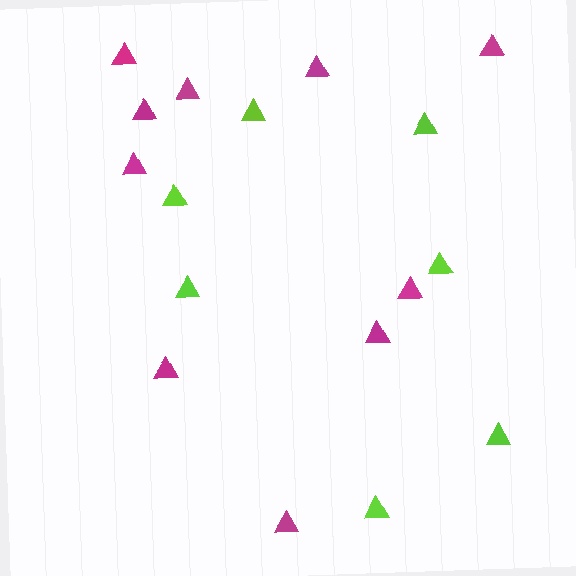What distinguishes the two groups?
There are 2 groups: one group of magenta triangles (10) and one group of lime triangles (7).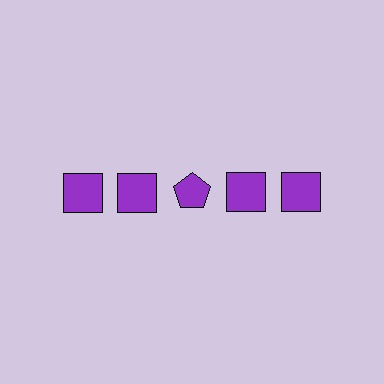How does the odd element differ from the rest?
It has a different shape: pentagon instead of square.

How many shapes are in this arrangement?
There are 5 shapes arranged in a grid pattern.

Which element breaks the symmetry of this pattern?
The purple pentagon in the top row, center column breaks the symmetry. All other shapes are purple squares.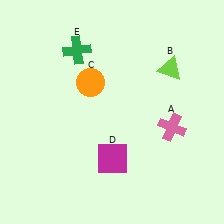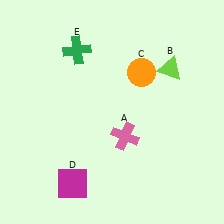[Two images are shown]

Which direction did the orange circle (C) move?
The orange circle (C) moved right.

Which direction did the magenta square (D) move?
The magenta square (D) moved left.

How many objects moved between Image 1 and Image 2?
3 objects moved between the two images.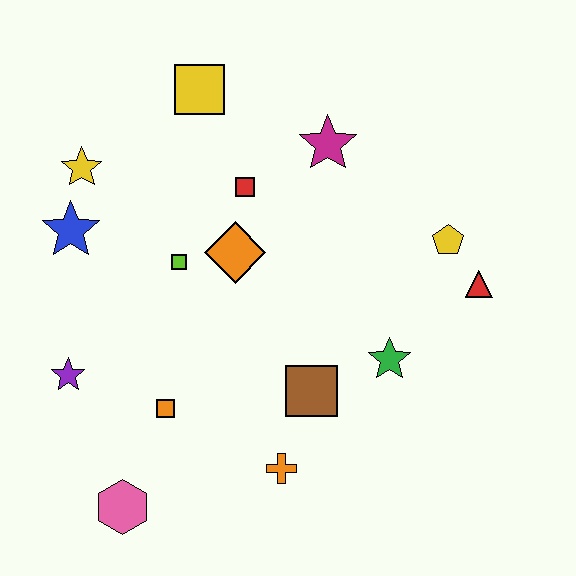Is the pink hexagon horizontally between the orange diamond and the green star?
No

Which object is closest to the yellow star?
The blue star is closest to the yellow star.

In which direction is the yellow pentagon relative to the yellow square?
The yellow pentagon is to the right of the yellow square.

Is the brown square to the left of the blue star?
No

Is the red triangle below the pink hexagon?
No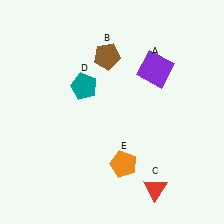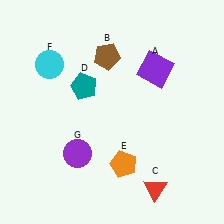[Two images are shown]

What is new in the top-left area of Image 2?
A cyan circle (F) was added in the top-left area of Image 2.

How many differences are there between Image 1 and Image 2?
There are 2 differences between the two images.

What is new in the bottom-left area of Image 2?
A purple circle (G) was added in the bottom-left area of Image 2.